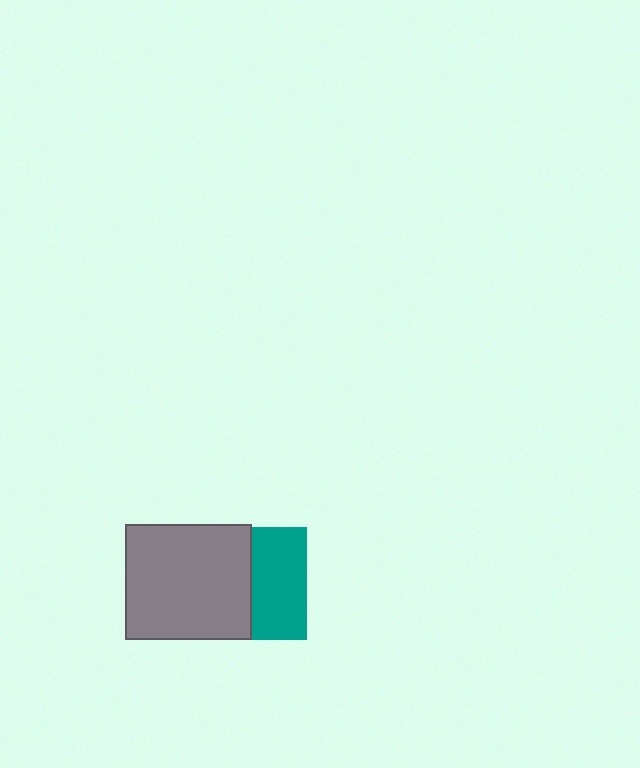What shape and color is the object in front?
The object in front is a gray rectangle.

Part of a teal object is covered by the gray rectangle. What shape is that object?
It is a square.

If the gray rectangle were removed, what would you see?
You would see the complete teal square.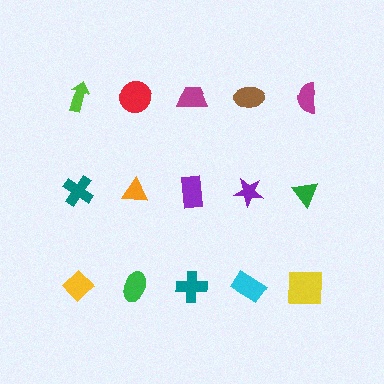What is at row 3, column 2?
A green ellipse.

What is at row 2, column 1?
A teal cross.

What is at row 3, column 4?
A cyan rectangle.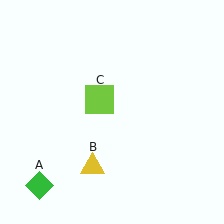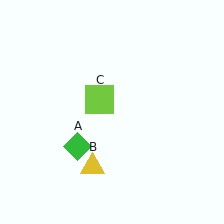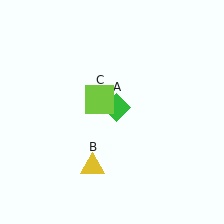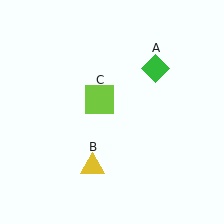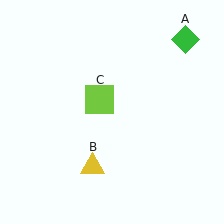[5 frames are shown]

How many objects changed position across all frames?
1 object changed position: green diamond (object A).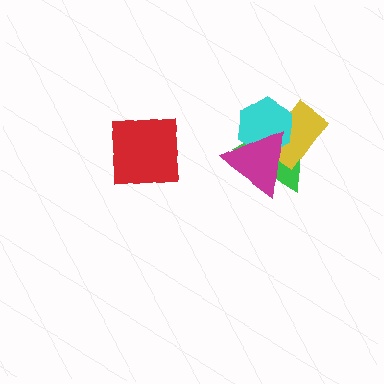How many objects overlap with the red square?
0 objects overlap with the red square.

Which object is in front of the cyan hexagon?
The magenta triangle is in front of the cyan hexagon.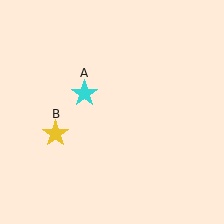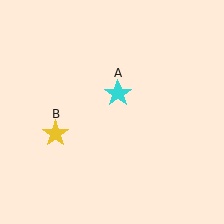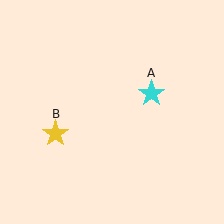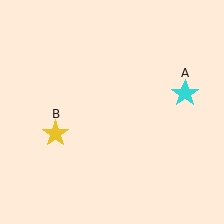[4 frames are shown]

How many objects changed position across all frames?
1 object changed position: cyan star (object A).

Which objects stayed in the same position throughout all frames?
Yellow star (object B) remained stationary.